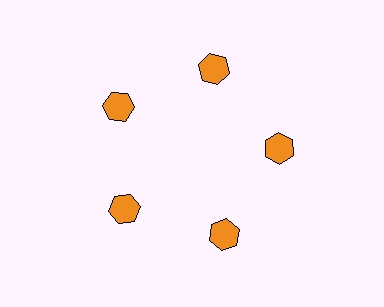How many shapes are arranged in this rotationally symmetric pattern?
There are 5 shapes, arranged in 5 groups of 1.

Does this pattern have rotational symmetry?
Yes, this pattern has 5-fold rotational symmetry. It looks the same after rotating 72 degrees around the center.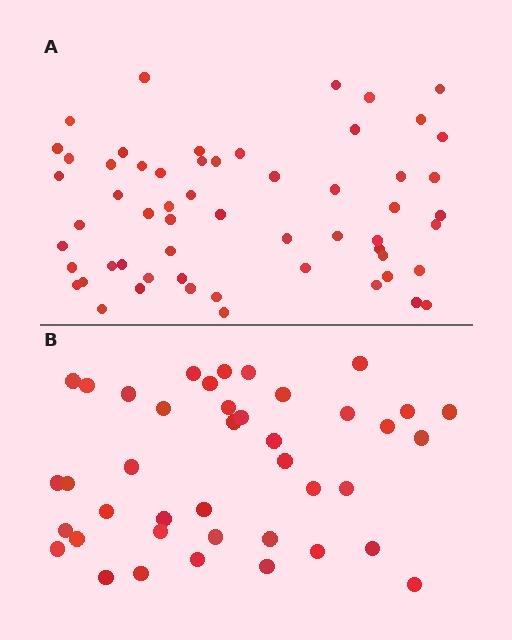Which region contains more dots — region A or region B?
Region A (the top region) has more dots.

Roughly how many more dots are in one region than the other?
Region A has approximately 15 more dots than region B.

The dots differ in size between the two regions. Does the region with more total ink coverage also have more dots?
No. Region B has more total ink coverage because its dots are larger, but region A actually contains more individual dots. Total area can be misleading — the number of items is what matters here.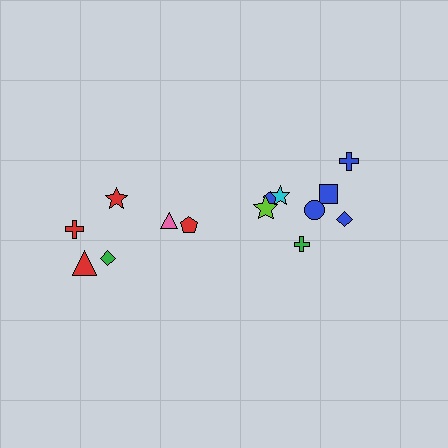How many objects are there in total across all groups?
There are 14 objects.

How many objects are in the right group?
There are 8 objects.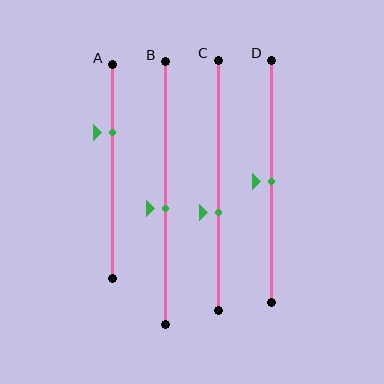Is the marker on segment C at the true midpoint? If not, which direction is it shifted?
No, the marker on segment C is shifted downward by about 11% of the segment length.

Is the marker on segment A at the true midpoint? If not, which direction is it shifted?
No, the marker on segment A is shifted upward by about 18% of the segment length.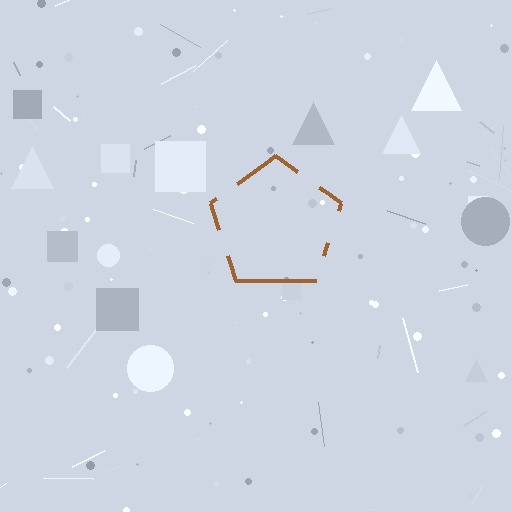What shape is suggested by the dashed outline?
The dashed outline suggests a pentagon.